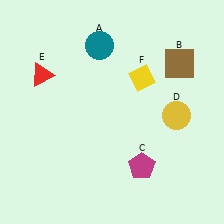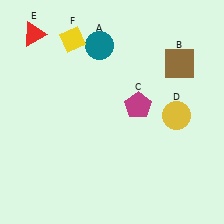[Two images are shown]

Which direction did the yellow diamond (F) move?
The yellow diamond (F) moved left.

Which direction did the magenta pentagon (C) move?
The magenta pentagon (C) moved up.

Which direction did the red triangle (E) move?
The red triangle (E) moved up.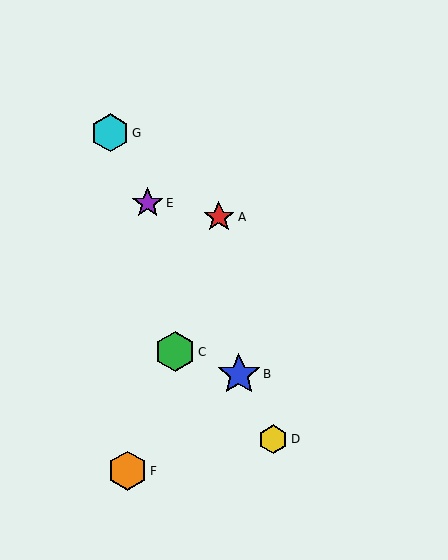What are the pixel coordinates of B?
Object B is at (239, 375).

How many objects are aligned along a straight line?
4 objects (B, D, E, G) are aligned along a straight line.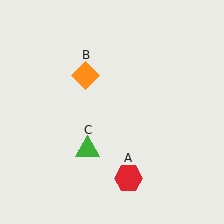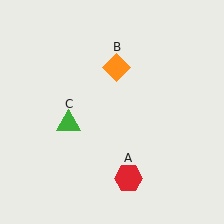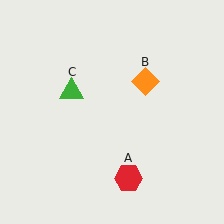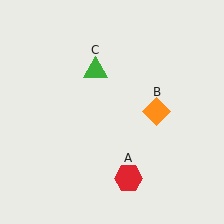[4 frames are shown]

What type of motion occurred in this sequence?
The orange diamond (object B), green triangle (object C) rotated clockwise around the center of the scene.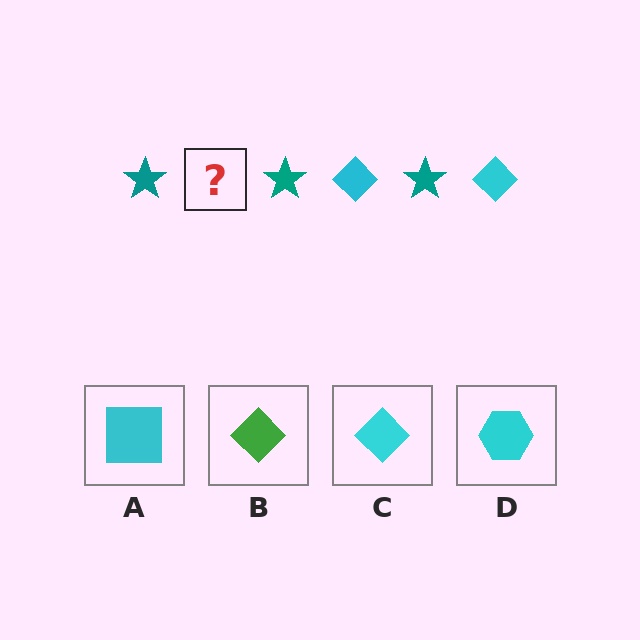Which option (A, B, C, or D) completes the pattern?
C.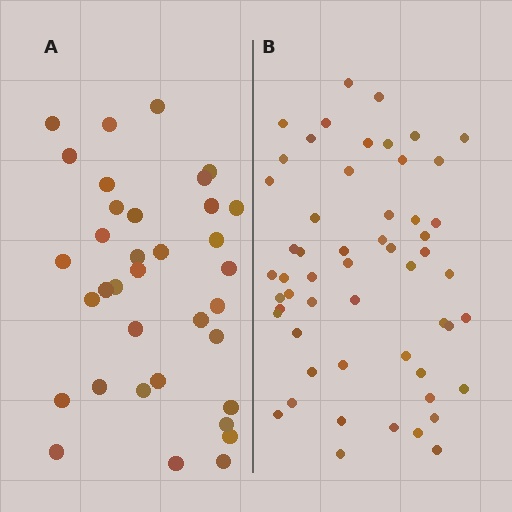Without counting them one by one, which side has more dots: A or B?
Region B (the right region) has more dots.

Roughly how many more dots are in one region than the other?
Region B has approximately 20 more dots than region A.